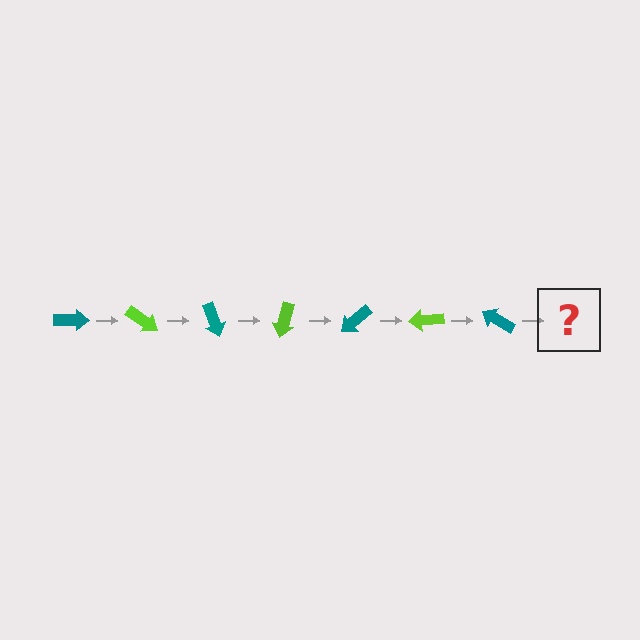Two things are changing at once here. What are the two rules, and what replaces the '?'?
The two rules are that it rotates 35 degrees each step and the color cycles through teal and lime. The '?' should be a lime arrow, rotated 245 degrees from the start.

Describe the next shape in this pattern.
It should be a lime arrow, rotated 245 degrees from the start.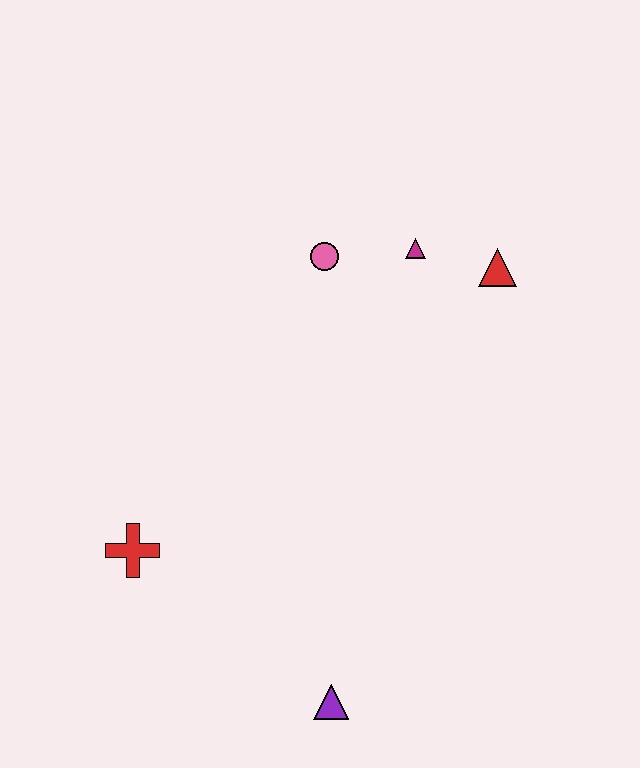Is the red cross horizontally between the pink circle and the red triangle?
No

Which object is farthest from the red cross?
The red triangle is farthest from the red cross.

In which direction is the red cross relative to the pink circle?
The red cross is below the pink circle.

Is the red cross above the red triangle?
No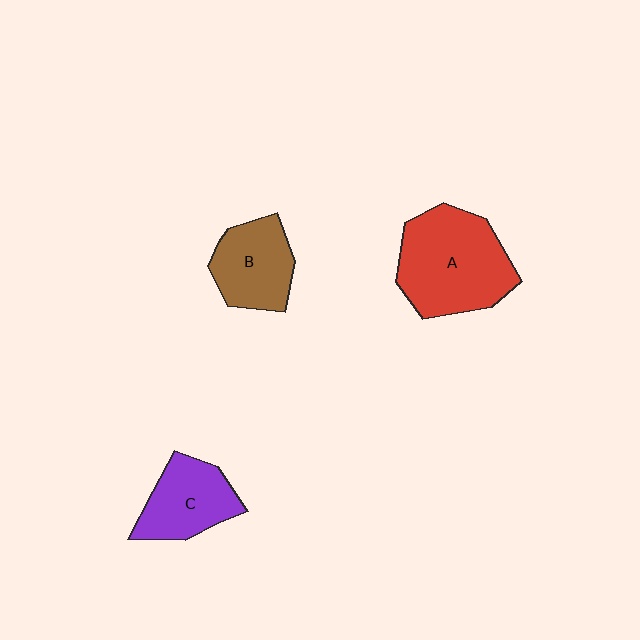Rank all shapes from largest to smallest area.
From largest to smallest: A (red), C (purple), B (brown).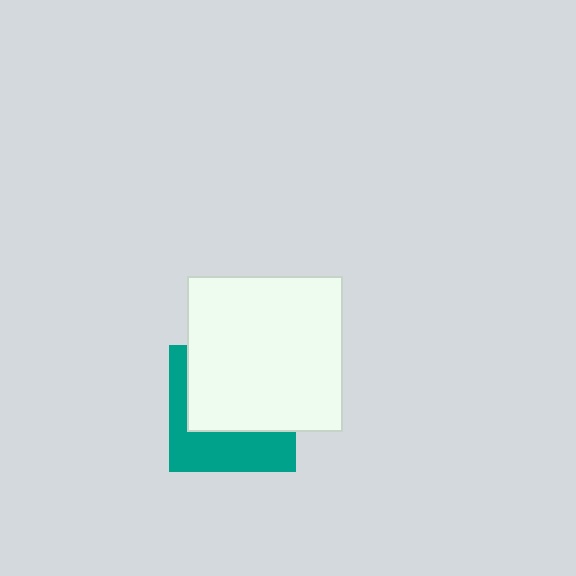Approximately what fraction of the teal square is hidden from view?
Roughly 59% of the teal square is hidden behind the white square.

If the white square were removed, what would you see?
You would see the complete teal square.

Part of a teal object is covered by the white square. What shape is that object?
It is a square.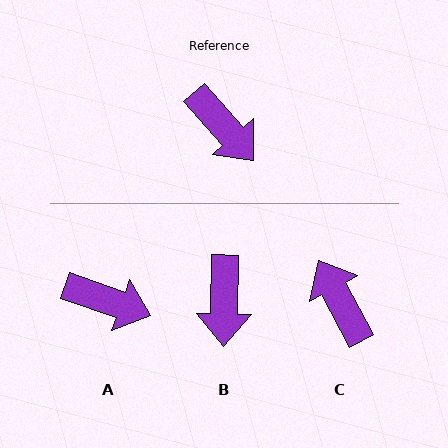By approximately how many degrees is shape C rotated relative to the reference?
Approximately 167 degrees counter-clockwise.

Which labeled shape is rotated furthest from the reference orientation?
C, about 167 degrees away.